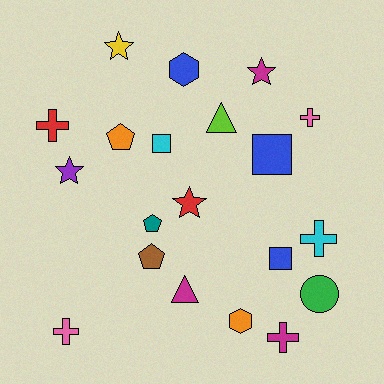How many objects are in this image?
There are 20 objects.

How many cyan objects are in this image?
There are 2 cyan objects.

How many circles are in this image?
There is 1 circle.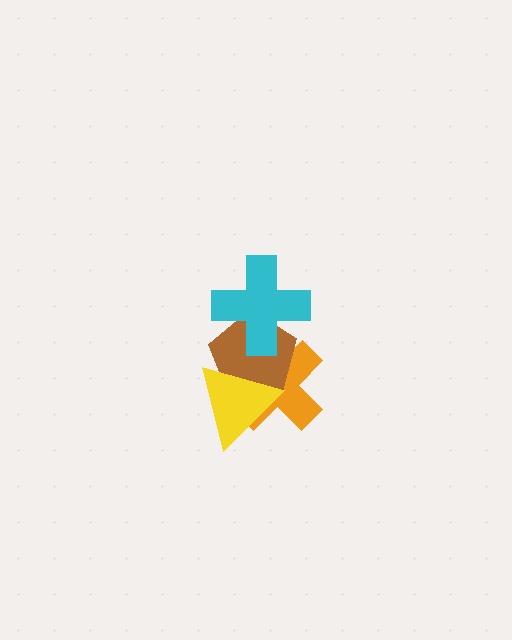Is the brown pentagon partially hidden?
Yes, it is partially covered by another shape.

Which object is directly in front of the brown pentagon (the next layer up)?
The cyan cross is directly in front of the brown pentagon.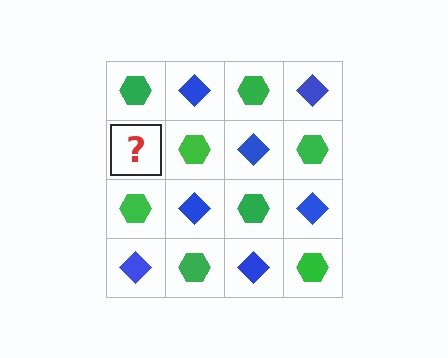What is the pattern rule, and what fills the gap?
The rule is that it alternates green hexagon and blue diamond in a checkerboard pattern. The gap should be filled with a blue diamond.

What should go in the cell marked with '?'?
The missing cell should contain a blue diamond.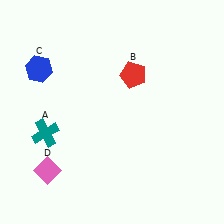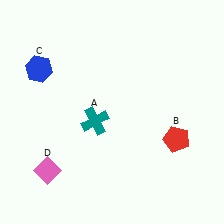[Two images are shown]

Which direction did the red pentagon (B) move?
The red pentagon (B) moved down.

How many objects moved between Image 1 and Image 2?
2 objects moved between the two images.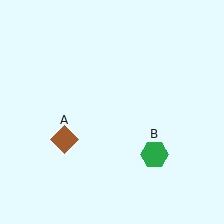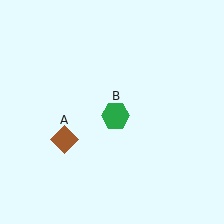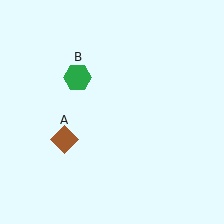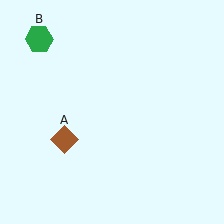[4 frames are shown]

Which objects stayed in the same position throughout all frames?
Brown diamond (object A) remained stationary.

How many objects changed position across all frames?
1 object changed position: green hexagon (object B).